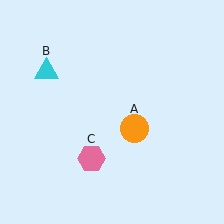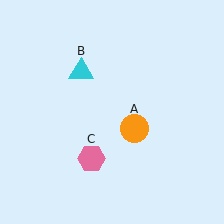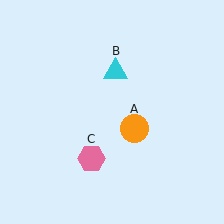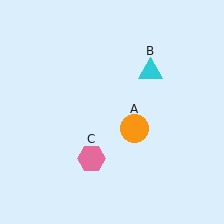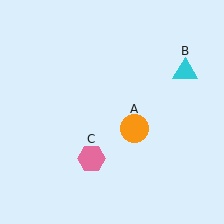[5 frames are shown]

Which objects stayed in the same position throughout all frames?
Orange circle (object A) and pink hexagon (object C) remained stationary.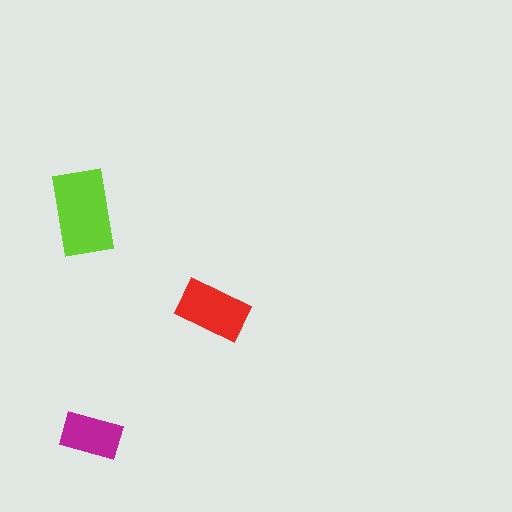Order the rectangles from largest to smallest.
the lime one, the red one, the magenta one.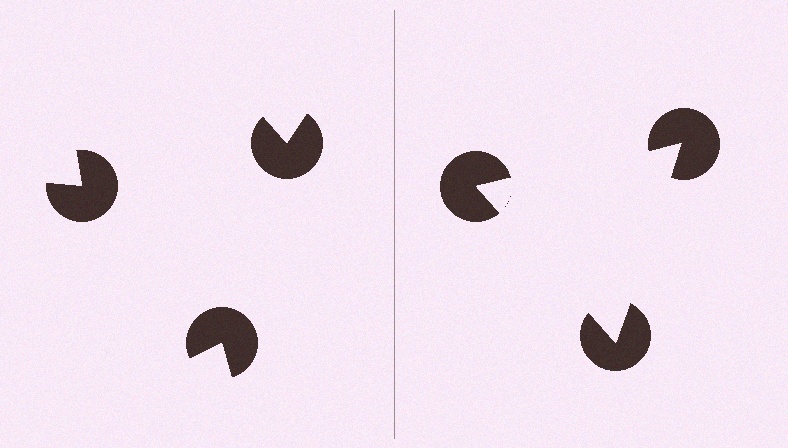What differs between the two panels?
The pac-man discs are positioned identically on both sides; only the wedge orientations differ. On the right they align to a triangle; on the left they are misaligned.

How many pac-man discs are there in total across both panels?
6 — 3 on each side.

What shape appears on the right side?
An illusory triangle.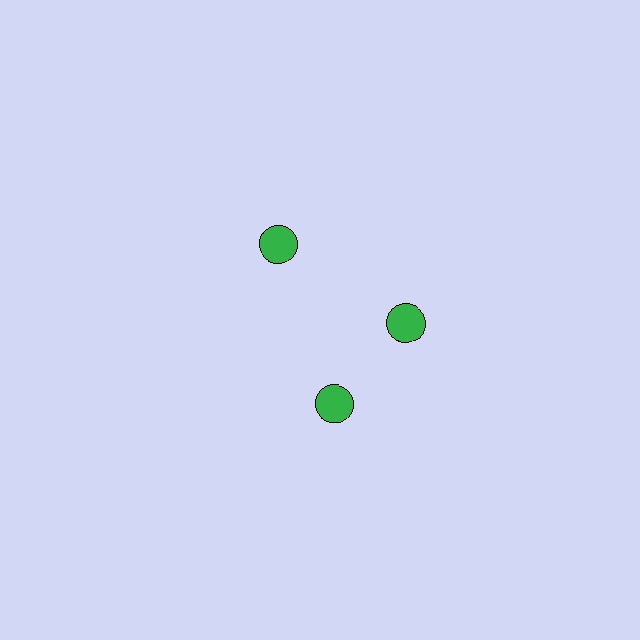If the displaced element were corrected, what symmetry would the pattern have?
It would have 3-fold rotational symmetry — the pattern would map onto itself every 120 degrees.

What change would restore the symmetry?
The symmetry would be restored by rotating it back into even spacing with its neighbors so that all 3 circles sit at equal angles and equal distance from the center.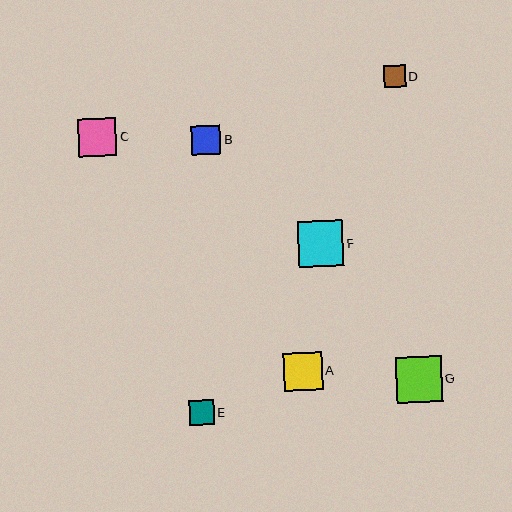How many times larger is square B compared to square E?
Square B is approximately 1.2 times the size of square E.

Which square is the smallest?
Square D is the smallest with a size of approximately 22 pixels.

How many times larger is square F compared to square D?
Square F is approximately 2.1 times the size of square D.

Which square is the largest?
Square F is the largest with a size of approximately 46 pixels.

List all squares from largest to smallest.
From largest to smallest: F, G, C, A, B, E, D.